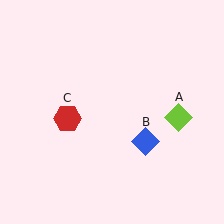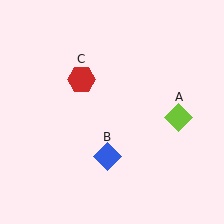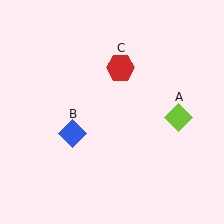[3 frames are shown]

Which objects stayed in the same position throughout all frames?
Lime diamond (object A) remained stationary.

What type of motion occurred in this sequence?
The blue diamond (object B), red hexagon (object C) rotated clockwise around the center of the scene.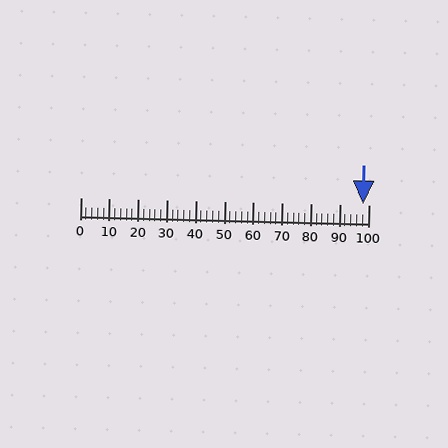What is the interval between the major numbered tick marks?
The major tick marks are spaced 10 units apart.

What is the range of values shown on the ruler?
The ruler shows values from 0 to 100.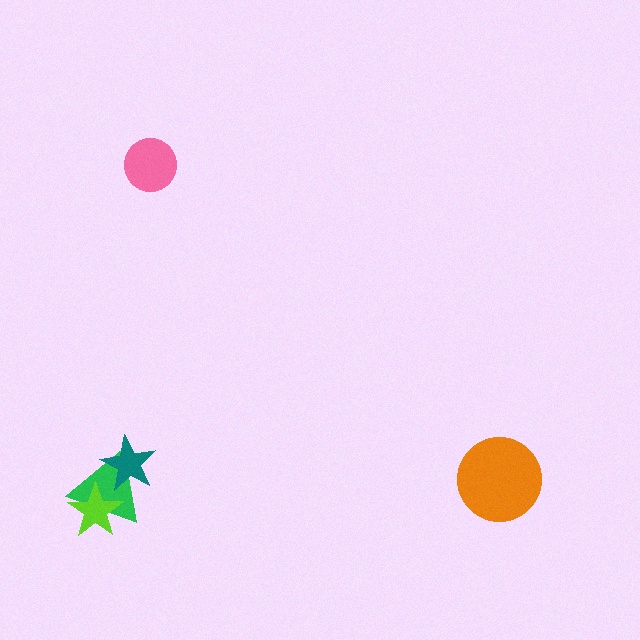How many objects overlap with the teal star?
1 object overlaps with the teal star.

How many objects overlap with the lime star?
1 object overlaps with the lime star.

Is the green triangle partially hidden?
Yes, it is partially covered by another shape.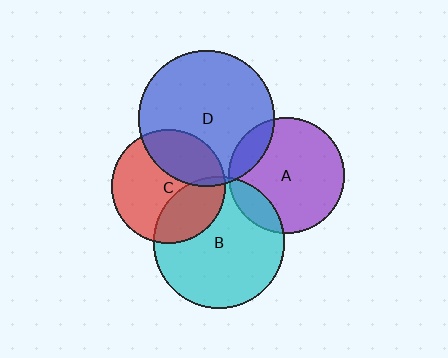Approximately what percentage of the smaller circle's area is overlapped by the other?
Approximately 30%.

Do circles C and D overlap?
Yes.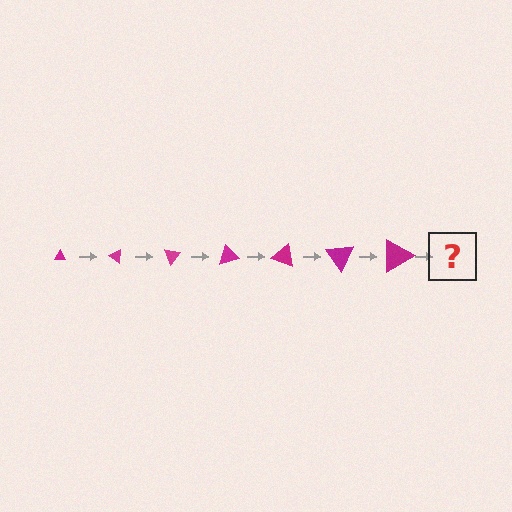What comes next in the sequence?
The next element should be a triangle, larger than the previous one and rotated 245 degrees from the start.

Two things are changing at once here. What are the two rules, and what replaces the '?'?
The two rules are that the triangle grows larger each step and it rotates 35 degrees each step. The '?' should be a triangle, larger than the previous one and rotated 245 degrees from the start.